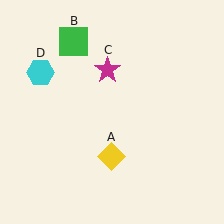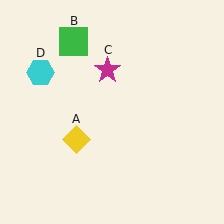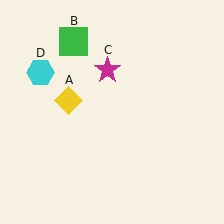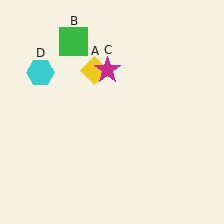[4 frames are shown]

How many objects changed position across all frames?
1 object changed position: yellow diamond (object A).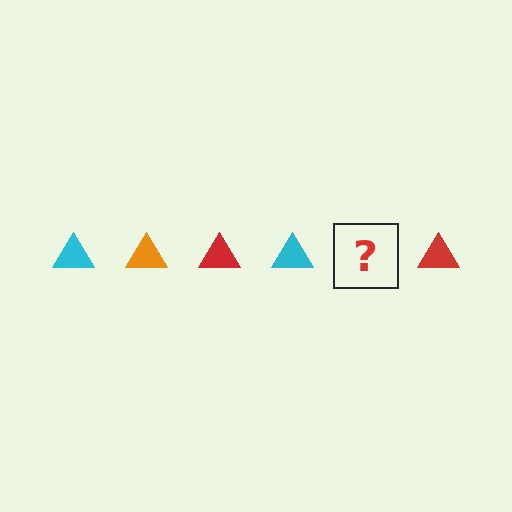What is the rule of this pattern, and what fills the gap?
The rule is that the pattern cycles through cyan, orange, red triangles. The gap should be filled with an orange triangle.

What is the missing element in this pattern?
The missing element is an orange triangle.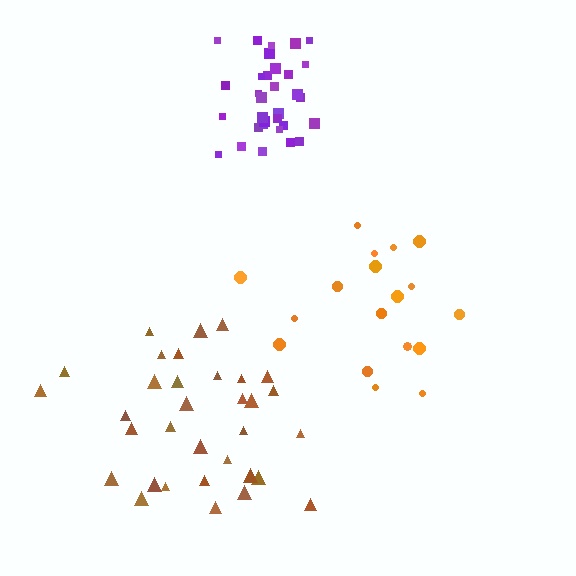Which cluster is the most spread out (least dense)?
Orange.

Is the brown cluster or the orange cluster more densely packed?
Brown.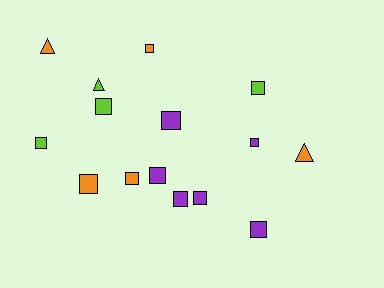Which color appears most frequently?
Purple, with 6 objects.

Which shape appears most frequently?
Square, with 12 objects.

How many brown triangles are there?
There are no brown triangles.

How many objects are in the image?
There are 15 objects.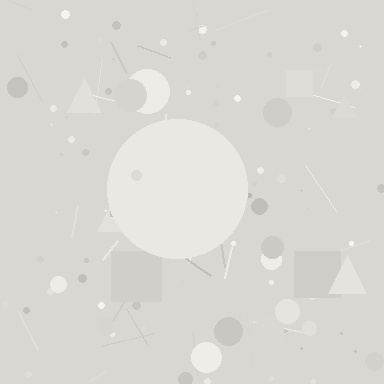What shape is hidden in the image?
A circle is hidden in the image.